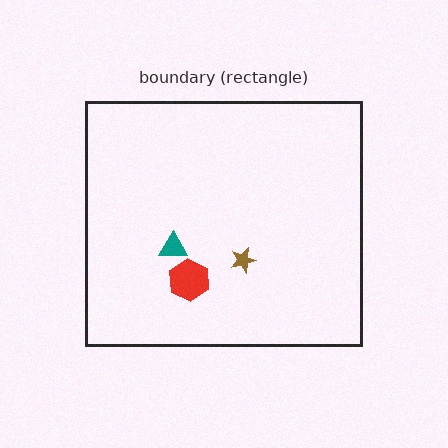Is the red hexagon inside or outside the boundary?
Inside.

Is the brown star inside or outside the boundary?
Inside.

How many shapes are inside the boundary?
3 inside, 0 outside.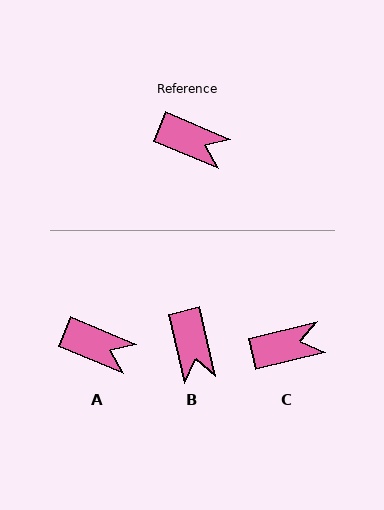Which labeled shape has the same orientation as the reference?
A.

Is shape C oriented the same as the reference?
No, it is off by about 37 degrees.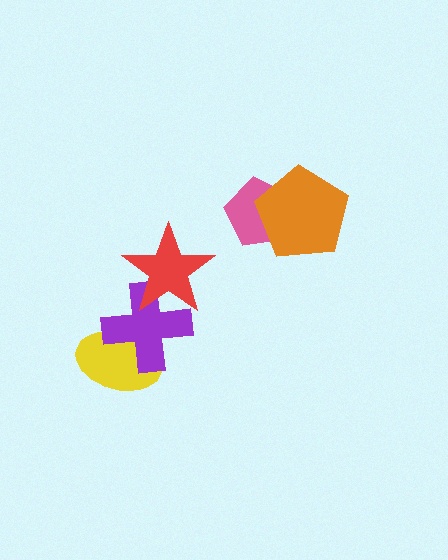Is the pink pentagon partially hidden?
Yes, it is partially covered by another shape.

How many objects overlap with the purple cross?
2 objects overlap with the purple cross.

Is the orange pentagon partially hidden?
No, no other shape covers it.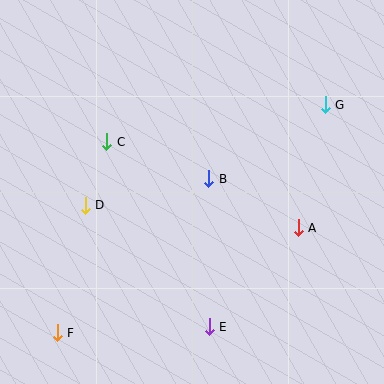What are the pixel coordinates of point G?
Point G is at (325, 105).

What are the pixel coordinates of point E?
Point E is at (209, 327).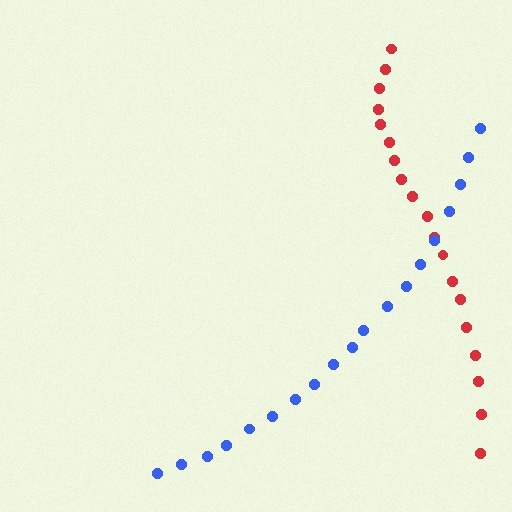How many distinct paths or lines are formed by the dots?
There are 2 distinct paths.